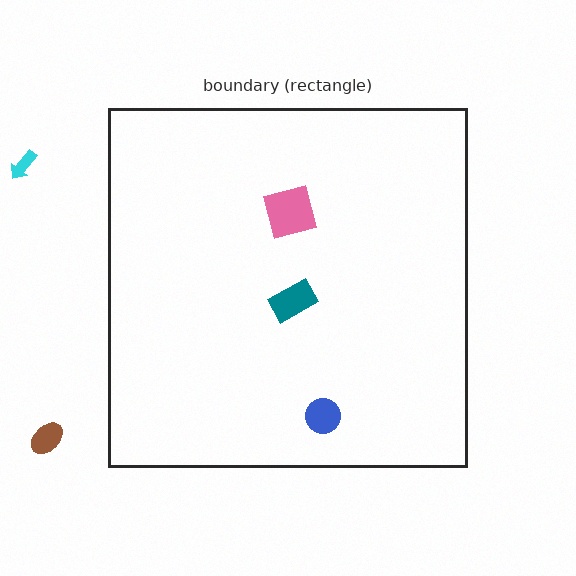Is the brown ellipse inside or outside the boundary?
Outside.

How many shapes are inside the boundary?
3 inside, 2 outside.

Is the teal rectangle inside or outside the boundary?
Inside.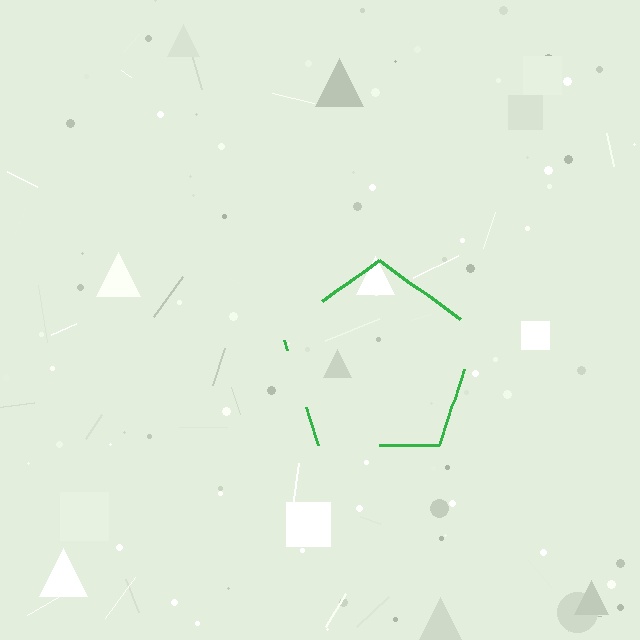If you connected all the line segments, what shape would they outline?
They would outline a pentagon.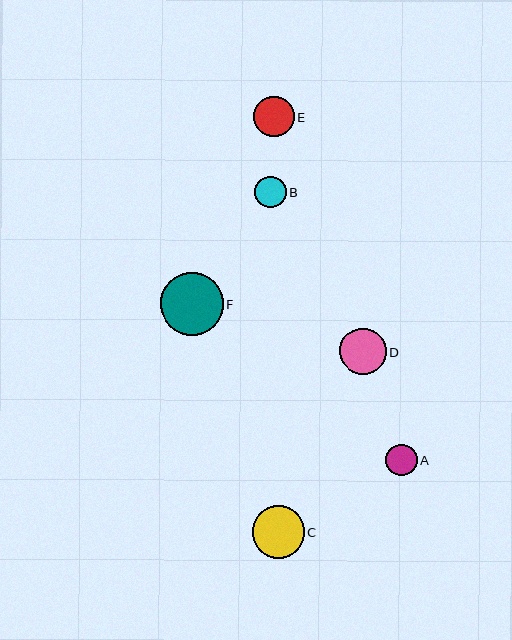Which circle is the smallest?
Circle B is the smallest with a size of approximately 32 pixels.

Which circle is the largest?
Circle F is the largest with a size of approximately 63 pixels.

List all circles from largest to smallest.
From largest to smallest: F, C, D, E, A, B.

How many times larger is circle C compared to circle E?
Circle C is approximately 1.3 times the size of circle E.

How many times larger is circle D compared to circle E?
Circle D is approximately 1.1 times the size of circle E.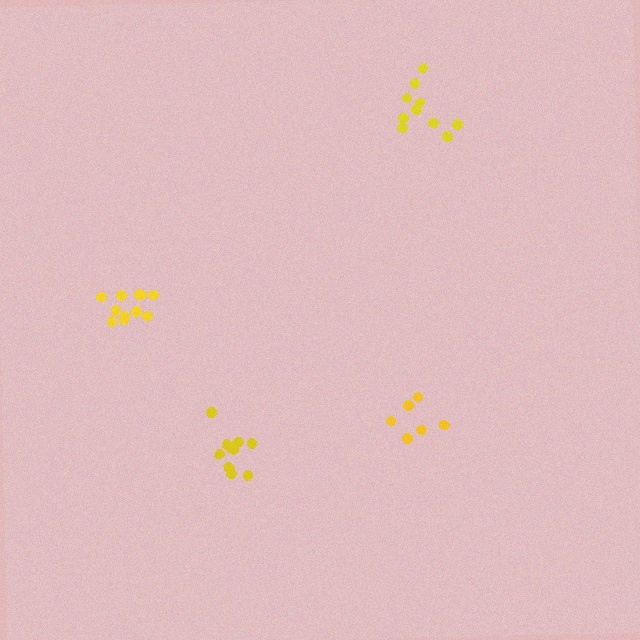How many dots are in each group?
Group 1: 11 dots, Group 2: 10 dots, Group 3: 12 dots, Group 4: 6 dots (39 total).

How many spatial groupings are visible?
There are 4 spatial groupings.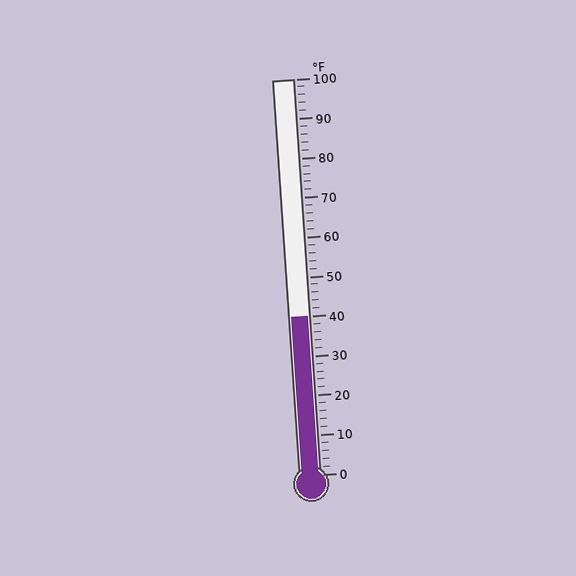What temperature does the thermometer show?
The thermometer shows approximately 40°F.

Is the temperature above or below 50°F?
The temperature is below 50°F.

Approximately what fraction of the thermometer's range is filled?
The thermometer is filled to approximately 40% of its range.